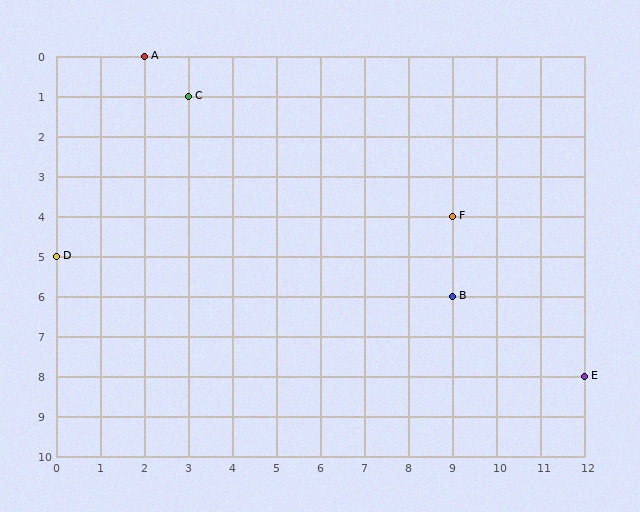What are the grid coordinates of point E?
Point E is at grid coordinates (12, 8).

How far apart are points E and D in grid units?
Points E and D are 12 columns and 3 rows apart (about 12.4 grid units diagonally).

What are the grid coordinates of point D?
Point D is at grid coordinates (0, 5).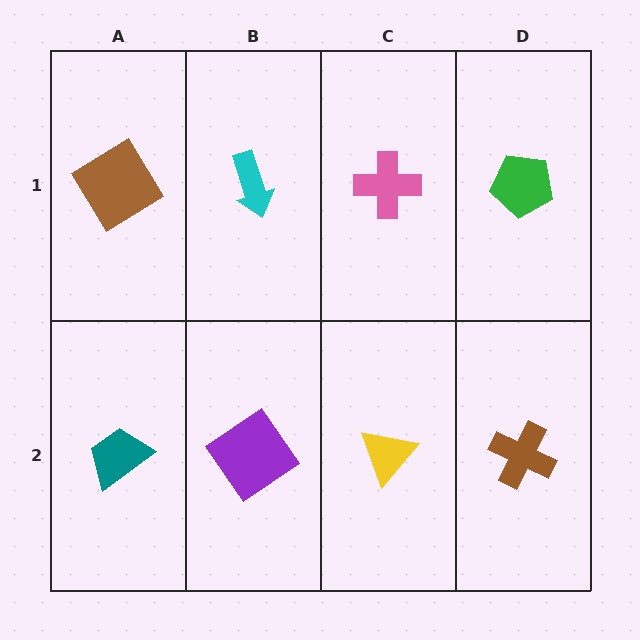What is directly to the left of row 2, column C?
A purple diamond.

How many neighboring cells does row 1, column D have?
2.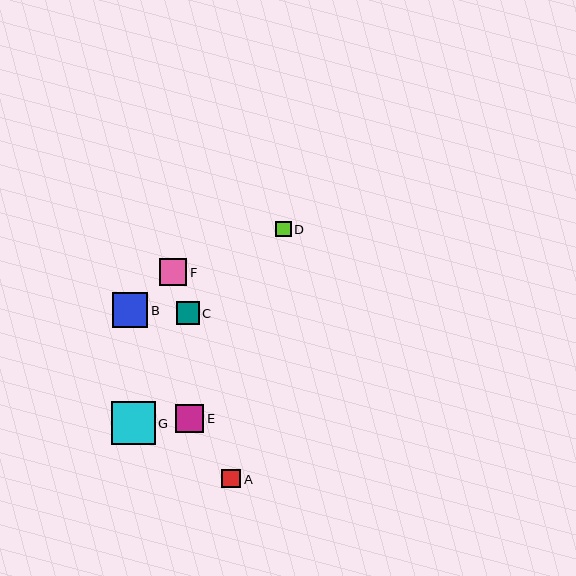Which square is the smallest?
Square D is the smallest with a size of approximately 16 pixels.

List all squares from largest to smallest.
From largest to smallest: G, B, E, F, C, A, D.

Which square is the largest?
Square G is the largest with a size of approximately 43 pixels.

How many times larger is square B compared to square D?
Square B is approximately 2.3 times the size of square D.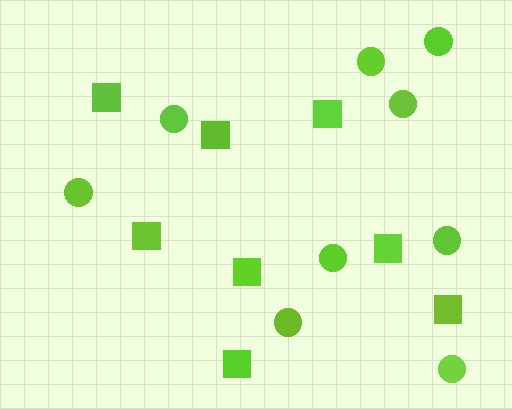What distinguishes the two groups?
There are 2 groups: one group of circles (9) and one group of squares (8).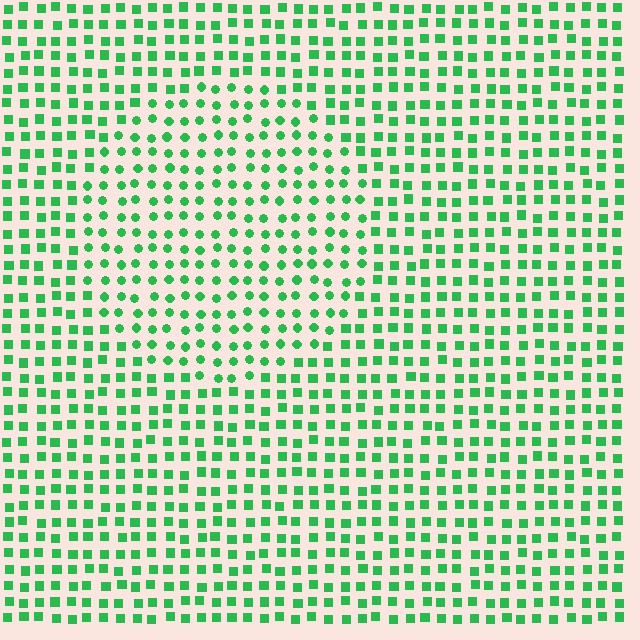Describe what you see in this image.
The image is filled with small green elements arranged in a uniform grid. A circle-shaped region contains circles, while the surrounding area contains squares. The boundary is defined purely by the change in element shape.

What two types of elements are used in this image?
The image uses circles inside the circle region and squares outside it.